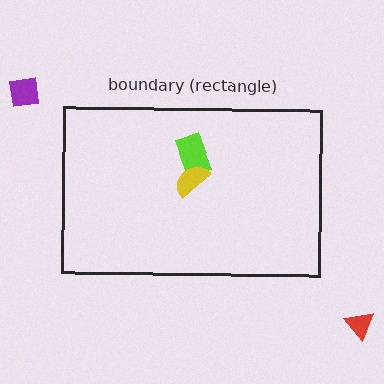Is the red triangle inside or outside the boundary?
Outside.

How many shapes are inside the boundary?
2 inside, 2 outside.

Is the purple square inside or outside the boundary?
Outside.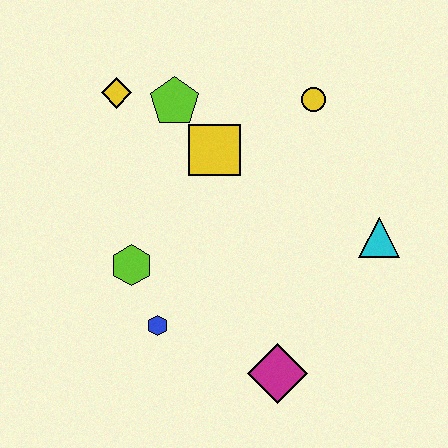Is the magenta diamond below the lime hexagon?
Yes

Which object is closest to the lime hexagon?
The blue hexagon is closest to the lime hexagon.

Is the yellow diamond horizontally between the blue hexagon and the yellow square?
No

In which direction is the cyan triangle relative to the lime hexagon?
The cyan triangle is to the right of the lime hexagon.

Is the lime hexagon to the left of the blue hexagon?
Yes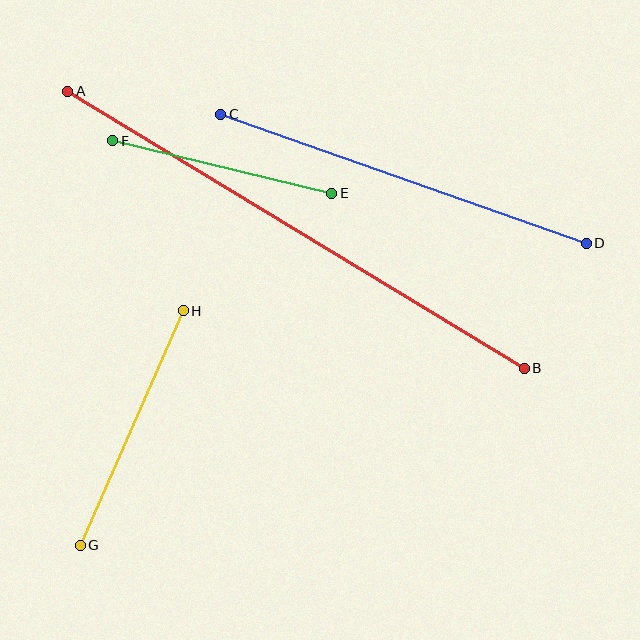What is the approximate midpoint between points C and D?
The midpoint is at approximately (403, 179) pixels.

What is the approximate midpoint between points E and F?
The midpoint is at approximately (222, 167) pixels.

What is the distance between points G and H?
The distance is approximately 256 pixels.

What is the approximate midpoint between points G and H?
The midpoint is at approximately (132, 428) pixels.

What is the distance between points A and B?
The distance is approximately 534 pixels.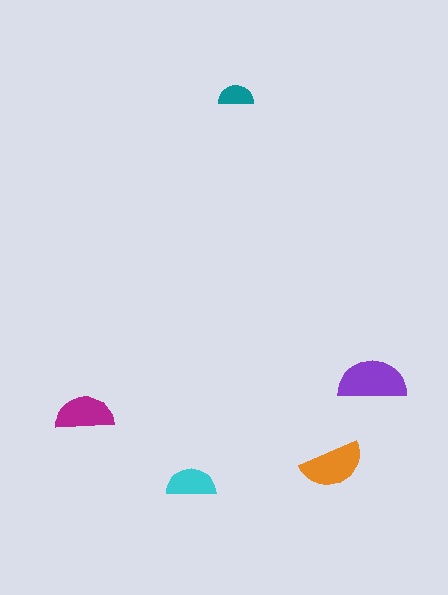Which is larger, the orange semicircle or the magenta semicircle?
The orange one.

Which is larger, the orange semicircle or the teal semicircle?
The orange one.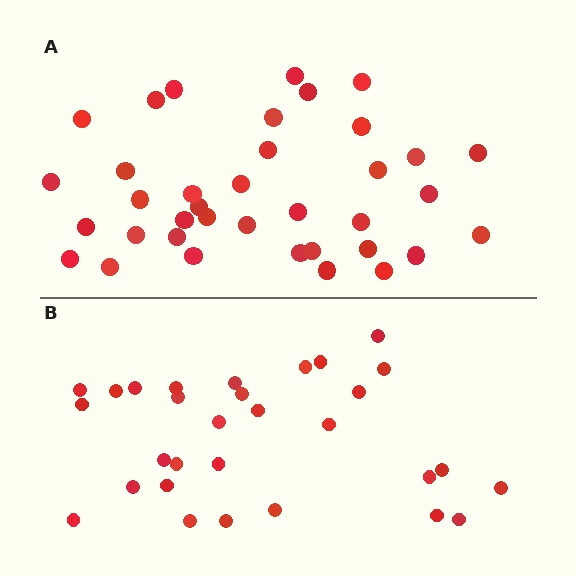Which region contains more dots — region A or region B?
Region A (the top region) has more dots.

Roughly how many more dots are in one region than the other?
Region A has roughly 8 or so more dots than region B.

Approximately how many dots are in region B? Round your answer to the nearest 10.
About 30 dots.